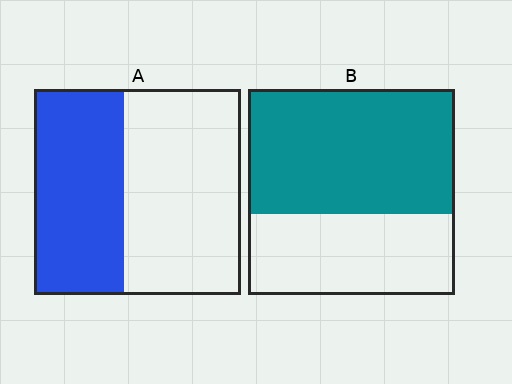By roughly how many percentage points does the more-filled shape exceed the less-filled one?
By roughly 15 percentage points (B over A).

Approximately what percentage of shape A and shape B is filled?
A is approximately 45% and B is approximately 60%.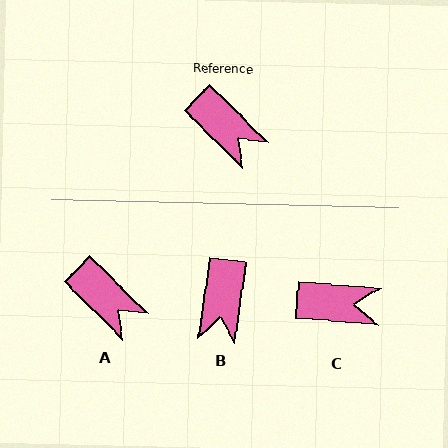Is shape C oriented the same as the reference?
No, it is off by about 40 degrees.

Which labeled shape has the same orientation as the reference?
A.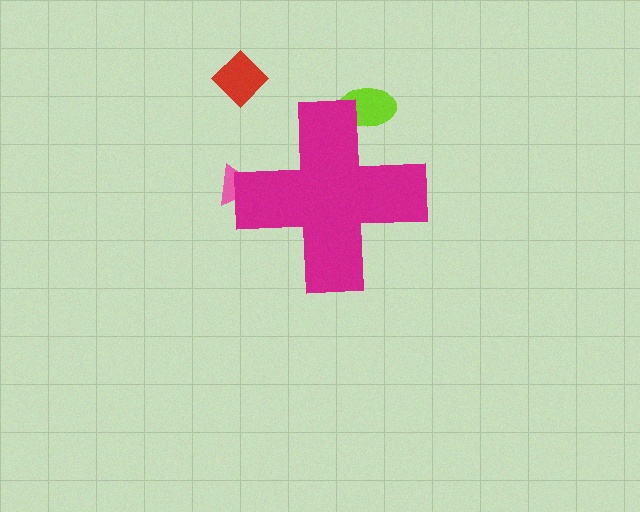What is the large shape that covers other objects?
A magenta cross.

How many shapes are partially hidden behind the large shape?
2 shapes are partially hidden.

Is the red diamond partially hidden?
No, the red diamond is fully visible.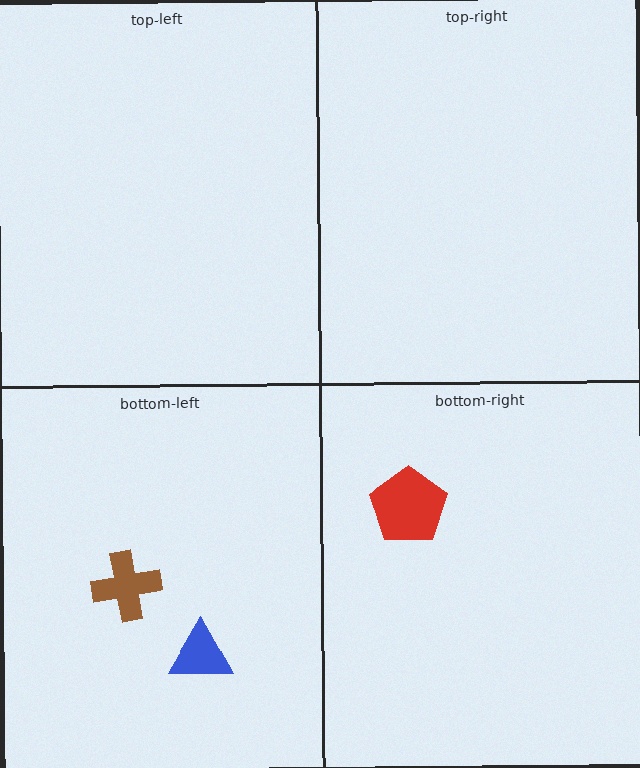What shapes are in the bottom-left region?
The brown cross, the blue triangle.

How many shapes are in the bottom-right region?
1.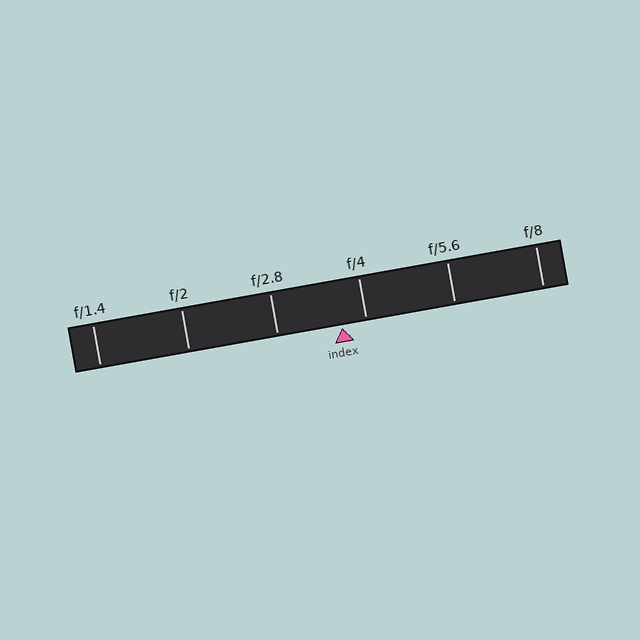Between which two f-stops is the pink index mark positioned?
The index mark is between f/2.8 and f/4.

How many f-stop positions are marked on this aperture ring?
There are 6 f-stop positions marked.